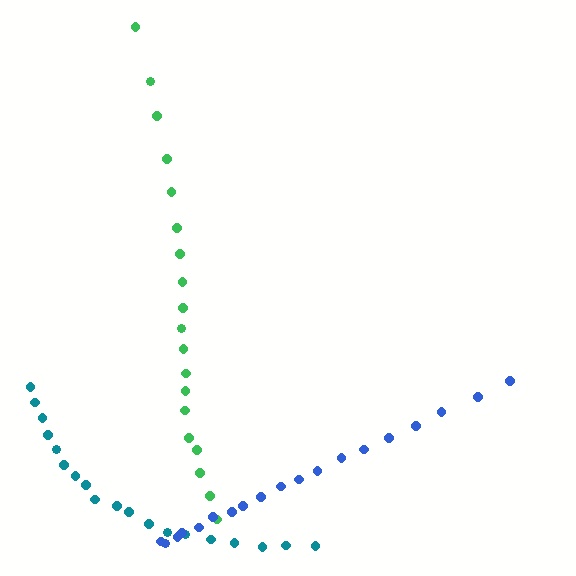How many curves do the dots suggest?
There are 3 distinct paths.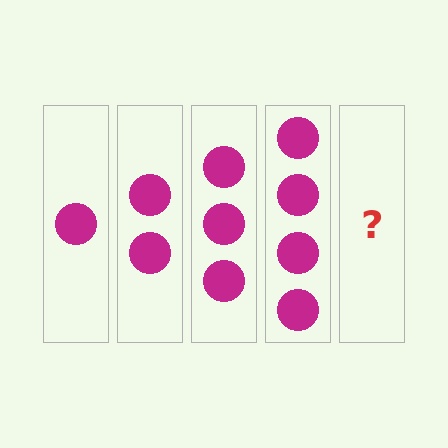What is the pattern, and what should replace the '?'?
The pattern is that each step adds one more circle. The '?' should be 5 circles.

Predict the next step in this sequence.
The next step is 5 circles.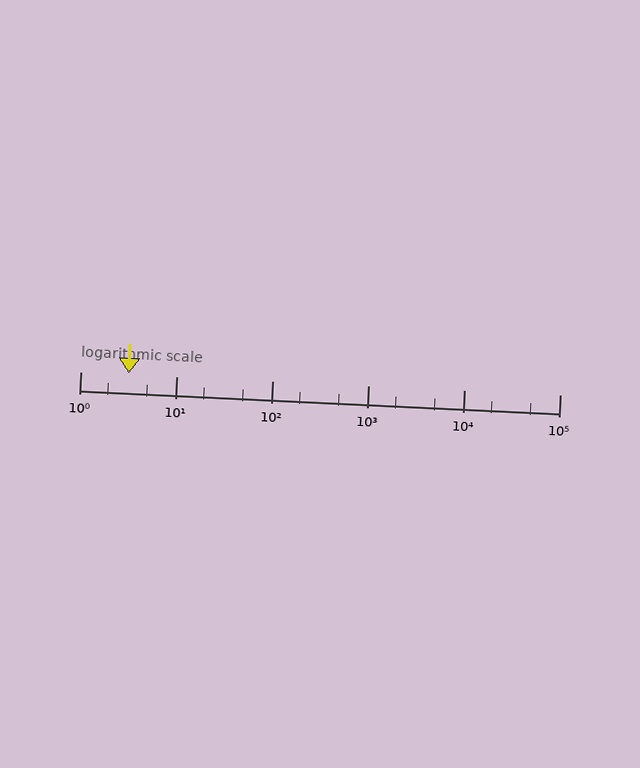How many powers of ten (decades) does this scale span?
The scale spans 5 decades, from 1 to 100000.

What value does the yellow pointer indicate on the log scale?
The pointer indicates approximately 3.2.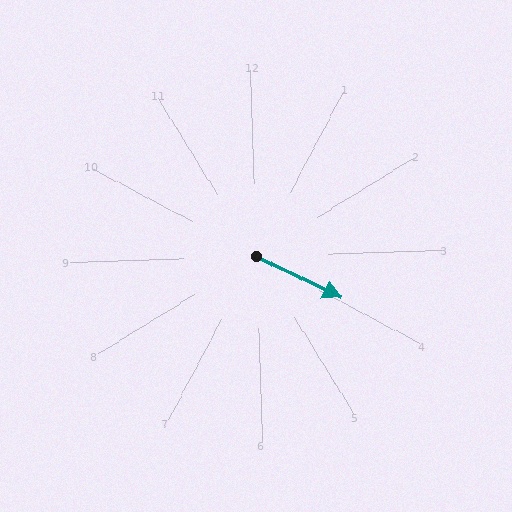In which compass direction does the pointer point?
Southeast.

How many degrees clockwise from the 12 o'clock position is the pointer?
Approximately 118 degrees.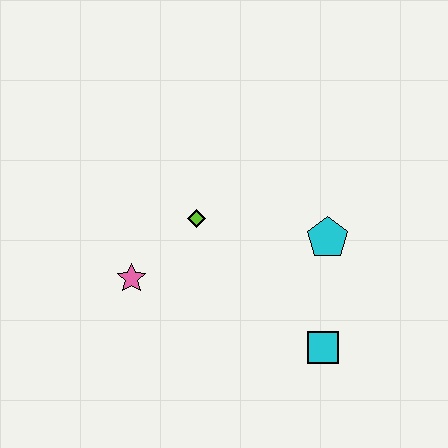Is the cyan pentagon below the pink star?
No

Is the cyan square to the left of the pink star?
No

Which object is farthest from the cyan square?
The pink star is farthest from the cyan square.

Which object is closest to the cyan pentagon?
The cyan square is closest to the cyan pentagon.